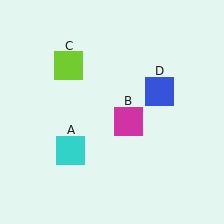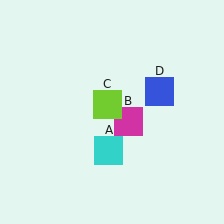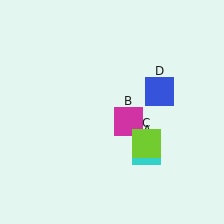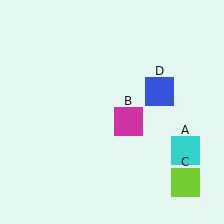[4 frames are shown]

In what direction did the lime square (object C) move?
The lime square (object C) moved down and to the right.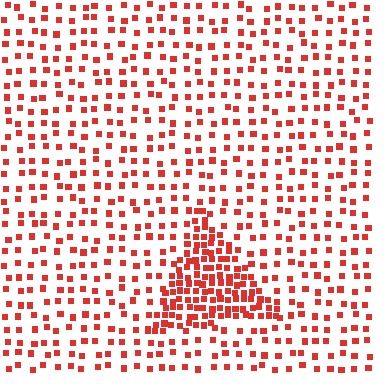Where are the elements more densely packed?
The elements are more densely packed inside the triangle boundary.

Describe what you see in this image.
The image contains small red elements arranged at two different densities. A triangle-shaped region is visible where the elements are more densely packed than the surrounding area.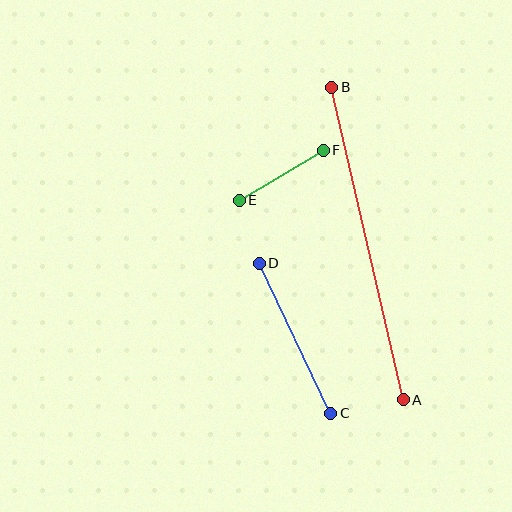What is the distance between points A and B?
The distance is approximately 320 pixels.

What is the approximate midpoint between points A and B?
The midpoint is at approximately (368, 244) pixels.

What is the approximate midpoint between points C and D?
The midpoint is at approximately (295, 338) pixels.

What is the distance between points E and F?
The distance is approximately 98 pixels.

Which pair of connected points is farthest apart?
Points A and B are farthest apart.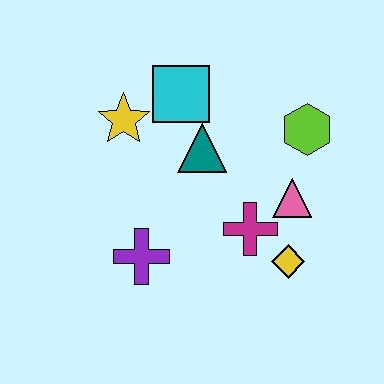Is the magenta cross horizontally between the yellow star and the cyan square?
No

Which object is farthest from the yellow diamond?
The yellow star is farthest from the yellow diamond.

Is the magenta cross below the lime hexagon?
Yes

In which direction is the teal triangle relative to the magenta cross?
The teal triangle is above the magenta cross.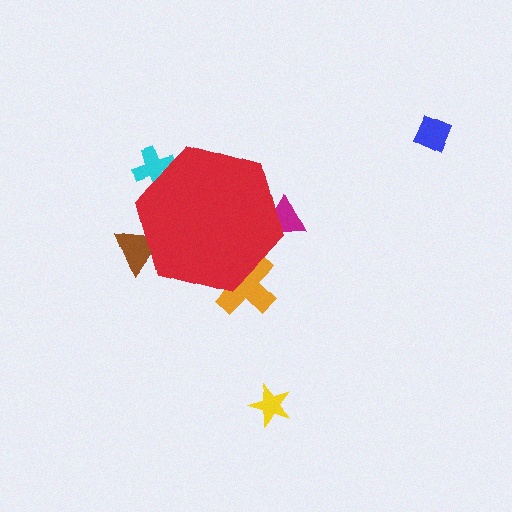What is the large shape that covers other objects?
A red hexagon.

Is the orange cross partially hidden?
Yes, the orange cross is partially hidden behind the red hexagon.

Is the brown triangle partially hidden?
Yes, the brown triangle is partially hidden behind the red hexagon.